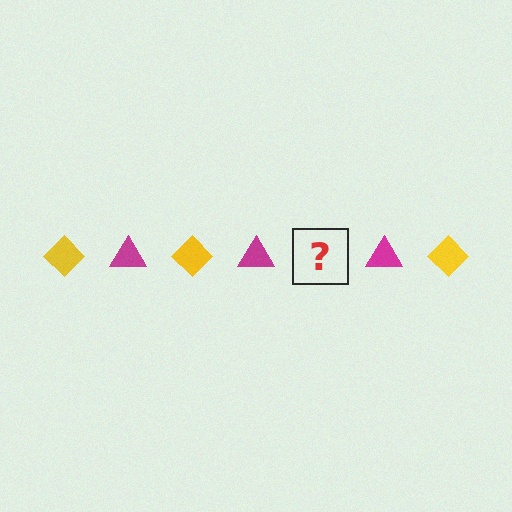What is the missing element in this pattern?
The missing element is a yellow diamond.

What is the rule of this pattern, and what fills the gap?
The rule is that the pattern alternates between yellow diamond and magenta triangle. The gap should be filled with a yellow diamond.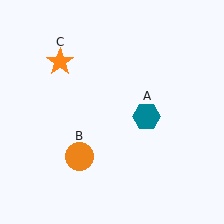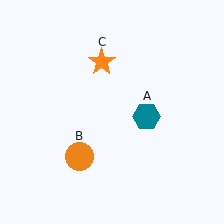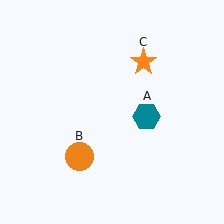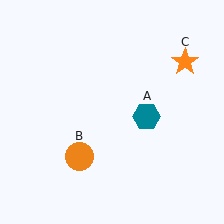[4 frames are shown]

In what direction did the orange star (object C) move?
The orange star (object C) moved right.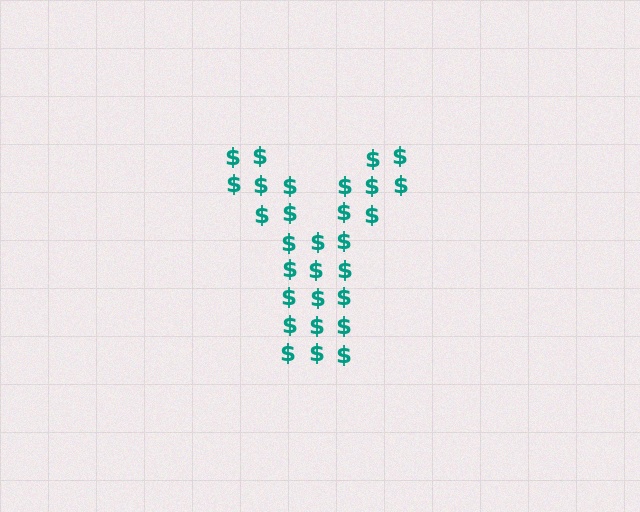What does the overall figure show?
The overall figure shows the letter Y.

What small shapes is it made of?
It is made of small dollar signs.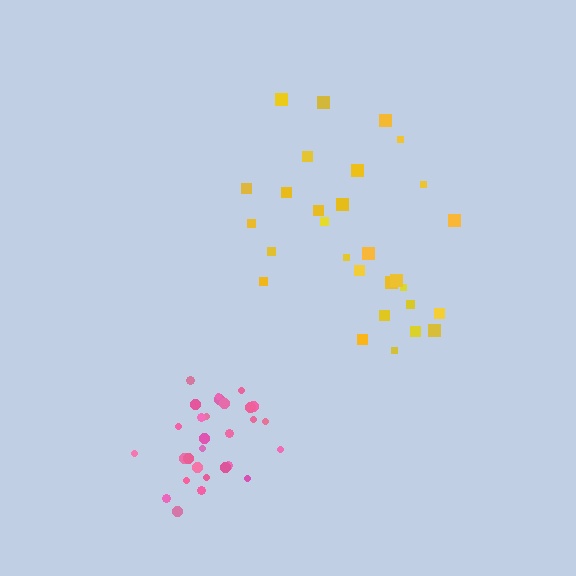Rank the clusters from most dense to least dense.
pink, yellow.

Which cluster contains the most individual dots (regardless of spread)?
Pink (30).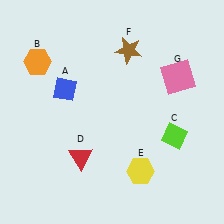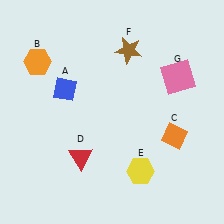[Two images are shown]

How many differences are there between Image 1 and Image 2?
There is 1 difference between the two images.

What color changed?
The diamond (C) changed from lime in Image 1 to orange in Image 2.